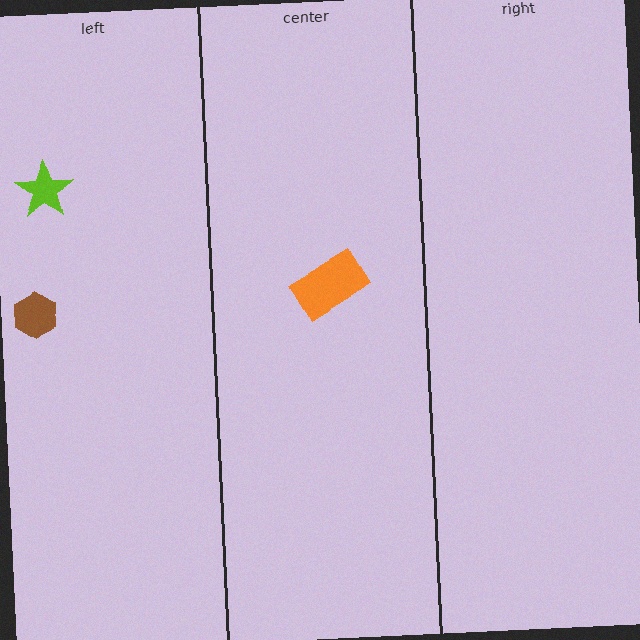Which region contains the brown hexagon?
The left region.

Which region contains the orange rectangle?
The center region.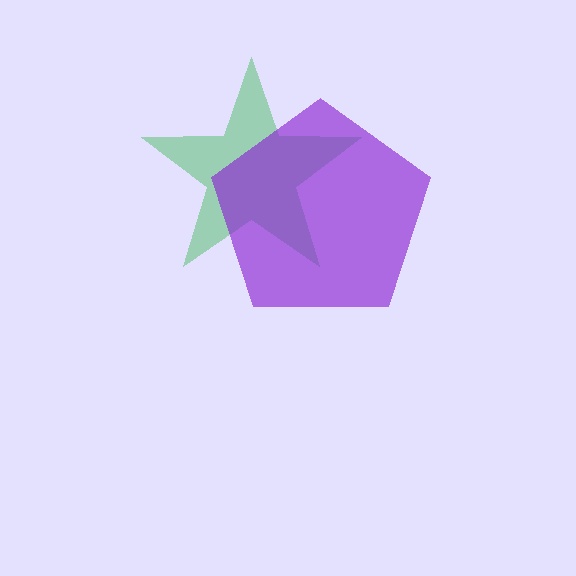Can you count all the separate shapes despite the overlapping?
Yes, there are 2 separate shapes.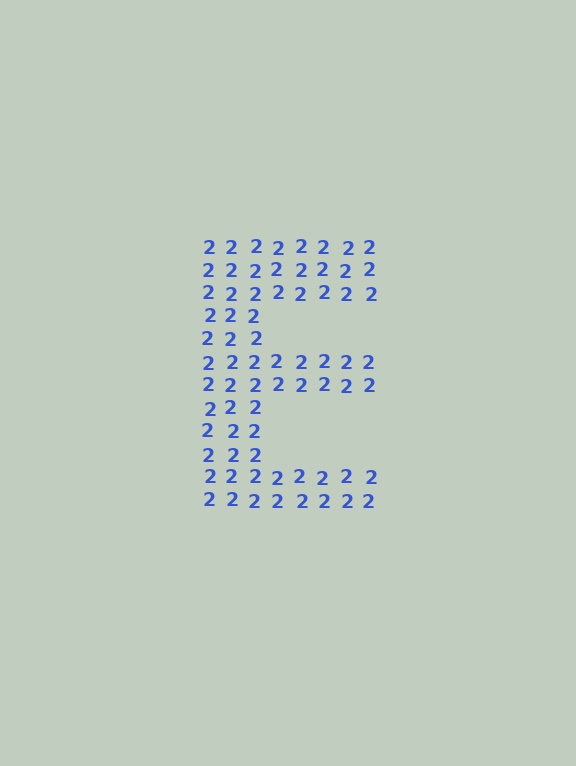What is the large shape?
The large shape is the letter E.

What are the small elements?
The small elements are digit 2's.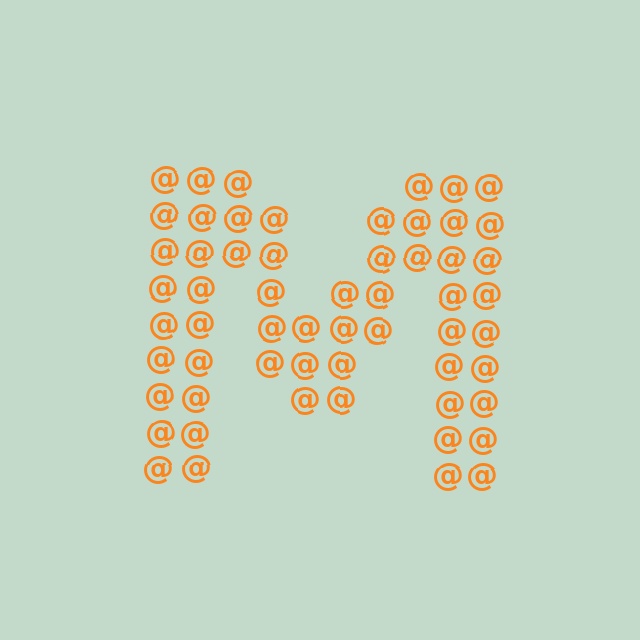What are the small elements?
The small elements are at signs.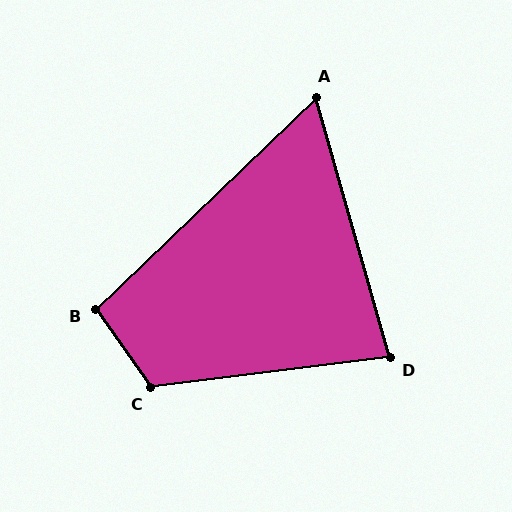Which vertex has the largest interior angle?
C, at approximately 118 degrees.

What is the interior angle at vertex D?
Approximately 81 degrees (acute).